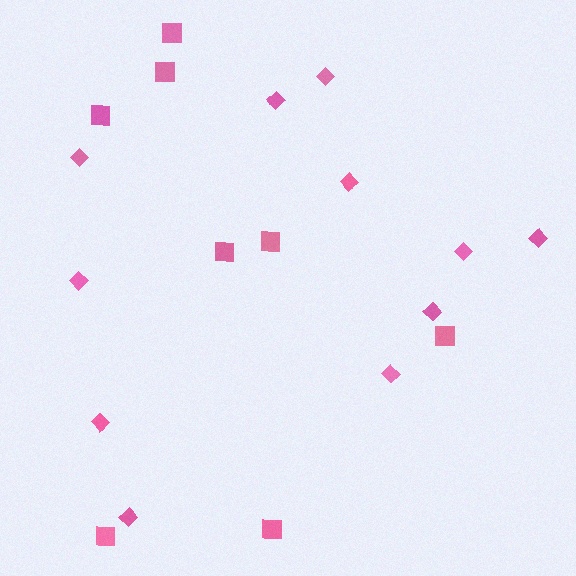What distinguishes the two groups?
There are 2 groups: one group of squares (8) and one group of diamonds (11).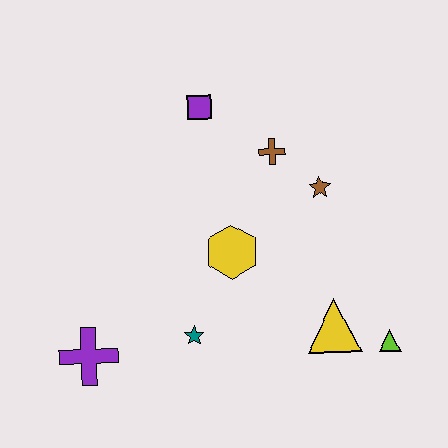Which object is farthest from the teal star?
The purple square is farthest from the teal star.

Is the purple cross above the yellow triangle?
No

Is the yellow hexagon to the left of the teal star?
No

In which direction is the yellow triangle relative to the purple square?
The yellow triangle is below the purple square.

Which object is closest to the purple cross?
The teal star is closest to the purple cross.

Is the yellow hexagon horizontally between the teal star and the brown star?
Yes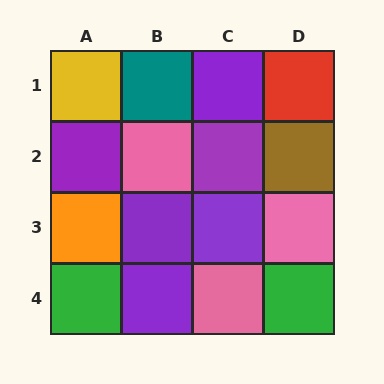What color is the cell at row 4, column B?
Purple.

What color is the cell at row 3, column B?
Purple.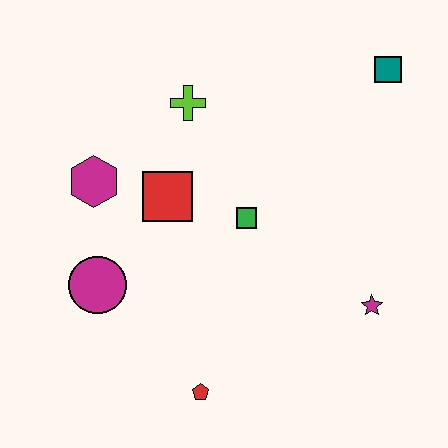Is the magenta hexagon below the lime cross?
Yes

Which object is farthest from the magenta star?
The magenta hexagon is farthest from the magenta star.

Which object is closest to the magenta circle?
The magenta hexagon is closest to the magenta circle.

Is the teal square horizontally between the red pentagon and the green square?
No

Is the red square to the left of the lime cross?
Yes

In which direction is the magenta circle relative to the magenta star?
The magenta circle is to the left of the magenta star.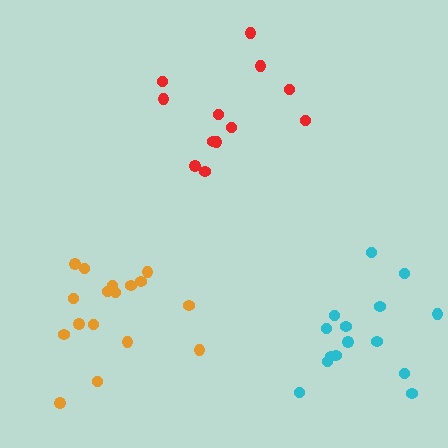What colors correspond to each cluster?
The clusters are colored: red, cyan, orange.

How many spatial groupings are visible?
There are 3 spatial groupings.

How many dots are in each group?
Group 1: 12 dots, Group 2: 15 dots, Group 3: 17 dots (44 total).